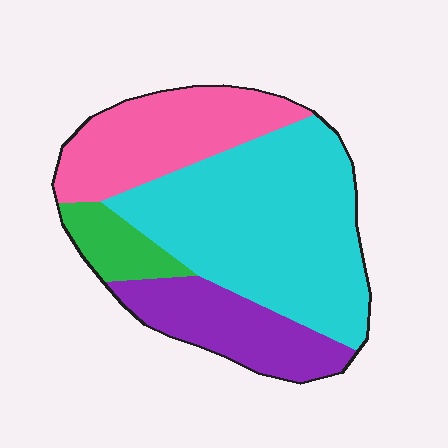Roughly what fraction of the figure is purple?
Purple takes up about one fifth (1/5) of the figure.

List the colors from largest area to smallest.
From largest to smallest: cyan, pink, purple, green.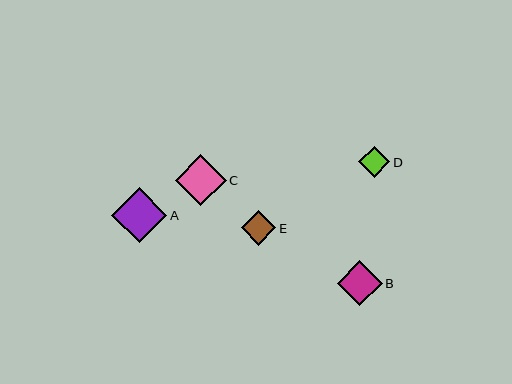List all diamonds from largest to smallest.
From largest to smallest: A, C, B, E, D.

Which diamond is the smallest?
Diamond D is the smallest with a size of approximately 31 pixels.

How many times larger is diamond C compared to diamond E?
Diamond C is approximately 1.5 times the size of diamond E.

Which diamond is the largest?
Diamond A is the largest with a size of approximately 55 pixels.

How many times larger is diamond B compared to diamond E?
Diamond B is approximately 1.3 times the size of diamond E.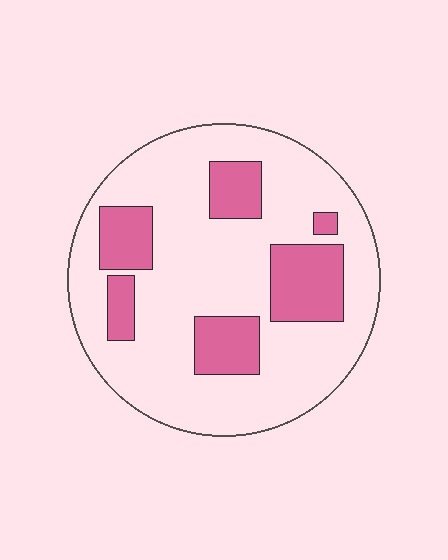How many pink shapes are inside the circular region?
6.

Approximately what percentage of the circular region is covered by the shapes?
Approximately 25%.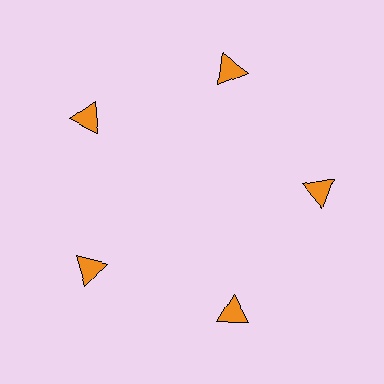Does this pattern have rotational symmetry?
Yes, this pattern has 5-fold rotational symmetry. It looks the same after rotating 72 degrees around the center.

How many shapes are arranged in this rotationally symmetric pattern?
There are 5 shapes, arranged in 5 groups of 1.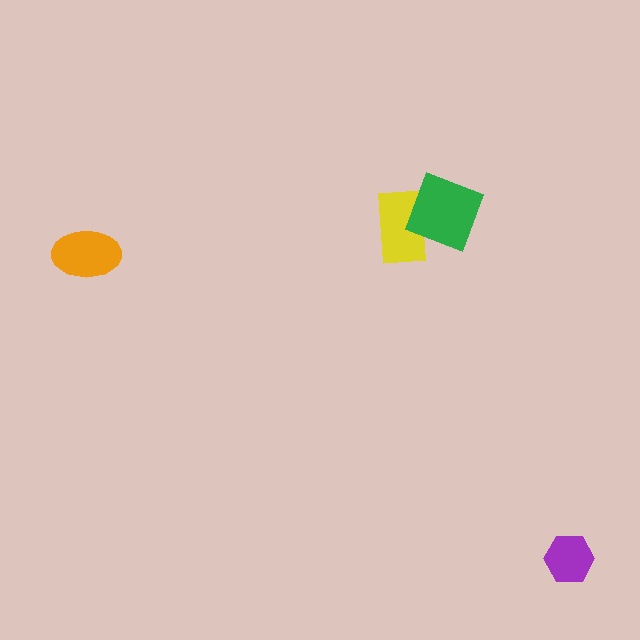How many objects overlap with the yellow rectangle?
1 object overlaps with the yellow rectangle.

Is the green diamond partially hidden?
No, no other shape covers it.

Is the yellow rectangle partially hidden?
Yes, it is partially covered by another shape.